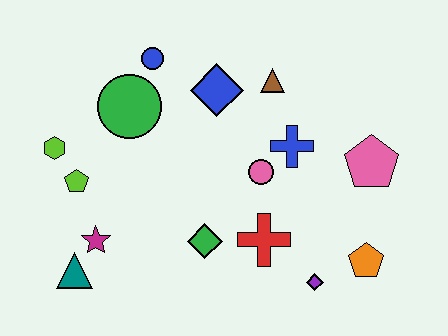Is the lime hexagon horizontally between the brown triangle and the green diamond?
No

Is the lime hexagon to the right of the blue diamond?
No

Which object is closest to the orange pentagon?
The purple diamond is closest to the orange pentagon.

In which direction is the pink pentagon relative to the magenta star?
The pink pentagon is to the right of the magenta star.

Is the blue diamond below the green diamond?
No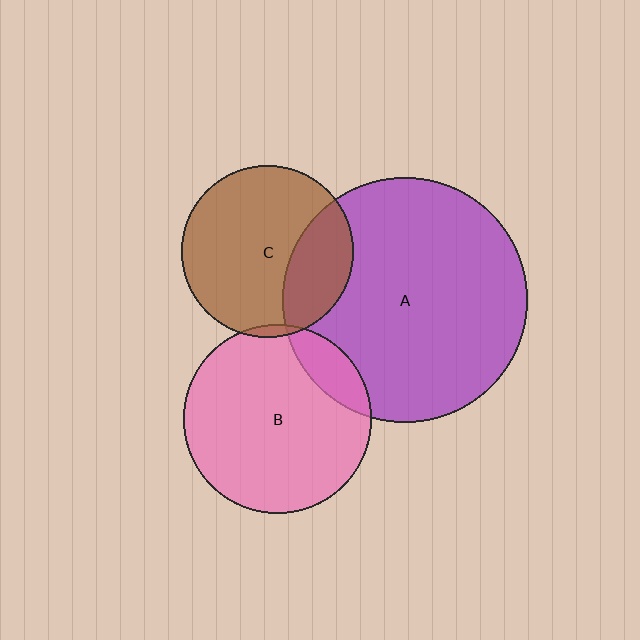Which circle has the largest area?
Circle A (purple).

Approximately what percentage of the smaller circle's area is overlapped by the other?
Approximately 5%.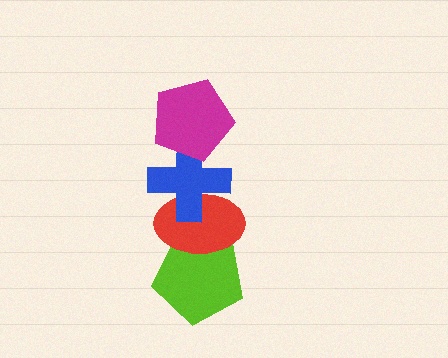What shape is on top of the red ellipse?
The blue cross is on top of the red ellipse.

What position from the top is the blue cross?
The blue cross is 2nd from the top.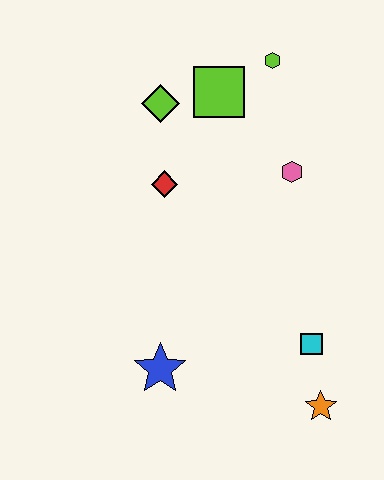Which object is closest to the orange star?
The cyan square is closest to the orange star.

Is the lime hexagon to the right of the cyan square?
No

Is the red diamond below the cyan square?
No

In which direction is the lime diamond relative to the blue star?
The lime diamond is above the blue star.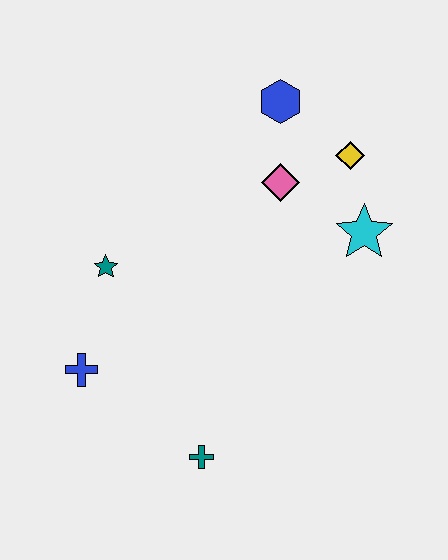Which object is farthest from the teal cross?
The blue hexagon is farthest from the teal cross.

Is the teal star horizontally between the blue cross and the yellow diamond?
Yes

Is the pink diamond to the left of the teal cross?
No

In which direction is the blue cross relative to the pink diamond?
The blue cross is to the left of the pink diamond.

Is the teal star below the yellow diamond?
Yes